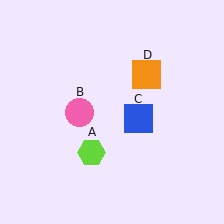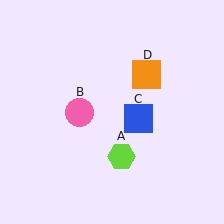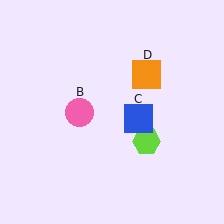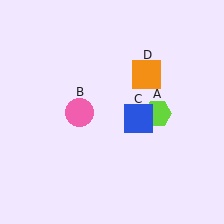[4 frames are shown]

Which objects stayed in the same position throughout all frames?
Pink circle (object B) and blue square (object C) and orange square (object D) remained stationary.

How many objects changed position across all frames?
1 object changed position: lime hexagon (object A).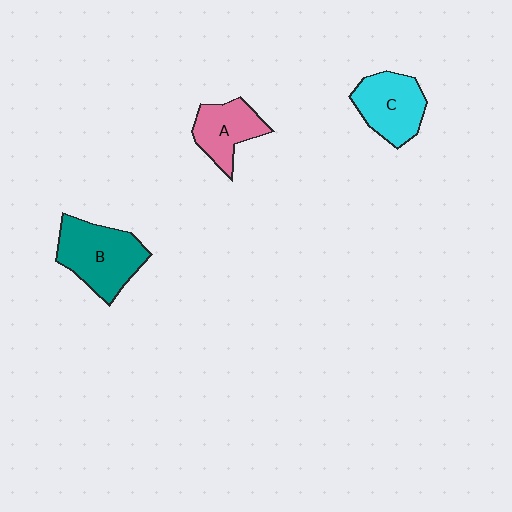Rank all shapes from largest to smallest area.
From largest to smallest: B (teal), C (cyan), A (pink).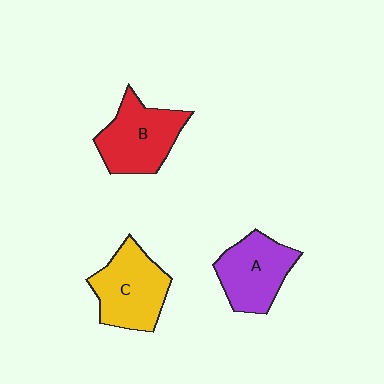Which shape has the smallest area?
Shape A (purple).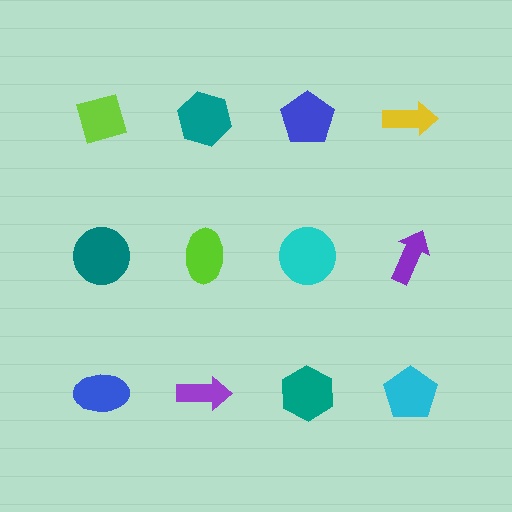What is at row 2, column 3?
A cyan circle.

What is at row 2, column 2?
A lime ellipse.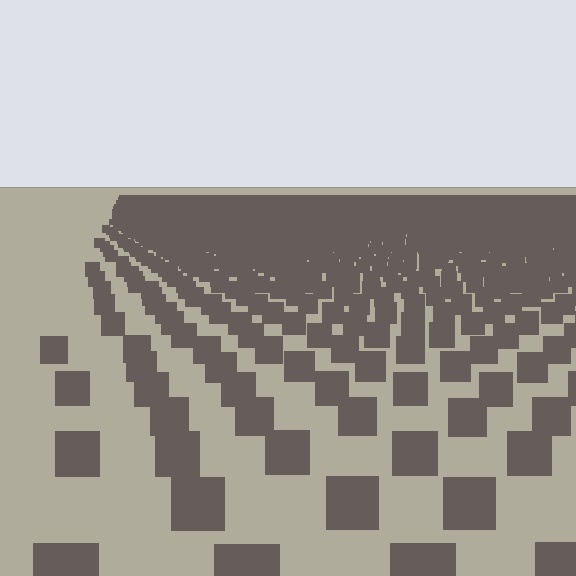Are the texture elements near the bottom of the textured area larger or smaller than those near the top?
Larger. Near the bottom, elements are closer to the viewer and appear at a bigger on-screen size.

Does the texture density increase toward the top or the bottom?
Density increases toward the top.